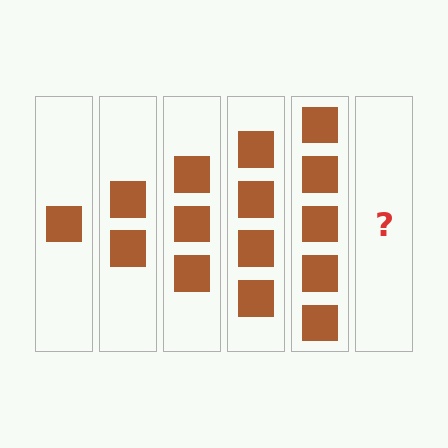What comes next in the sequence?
The next element should be 6 squares.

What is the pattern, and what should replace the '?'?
The pattern is that each step adds one more square. The '?' should be 6 squares.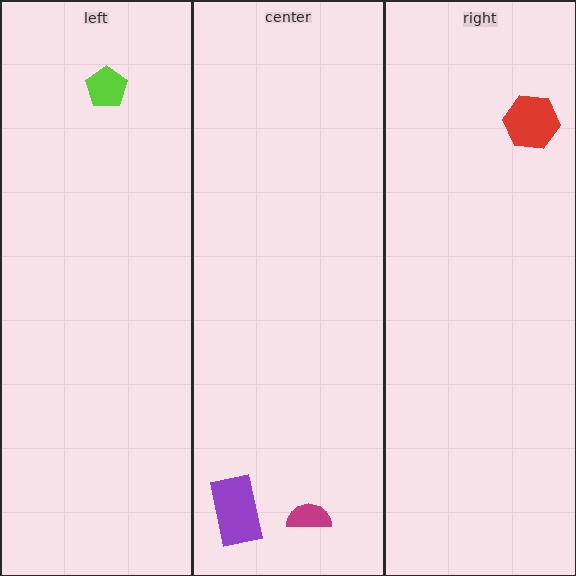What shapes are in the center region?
The magenta semicircle, the purple rectangle.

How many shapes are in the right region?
1.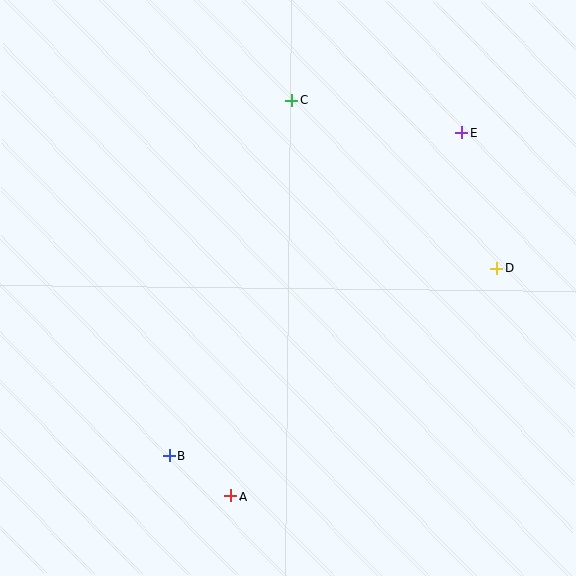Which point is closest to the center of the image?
Point C at (292, 101) is closest to the center.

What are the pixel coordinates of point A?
Point A is at (230, 496).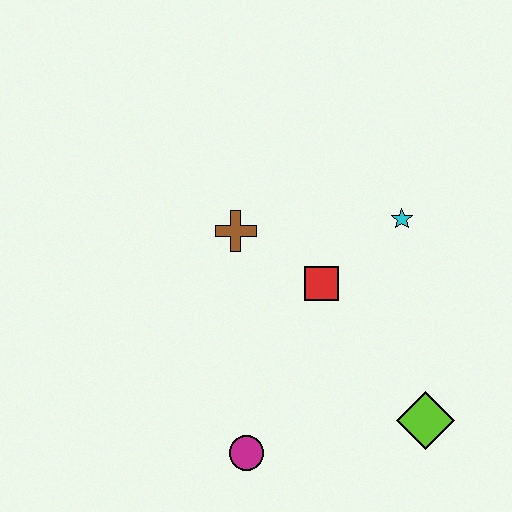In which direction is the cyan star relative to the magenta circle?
The cyan star is above the magenta circle.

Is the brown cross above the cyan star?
No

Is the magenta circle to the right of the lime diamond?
No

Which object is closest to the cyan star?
The red square is closest to the cyan star.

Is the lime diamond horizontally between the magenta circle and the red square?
No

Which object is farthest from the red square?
The magenta circle is farthest from the red square.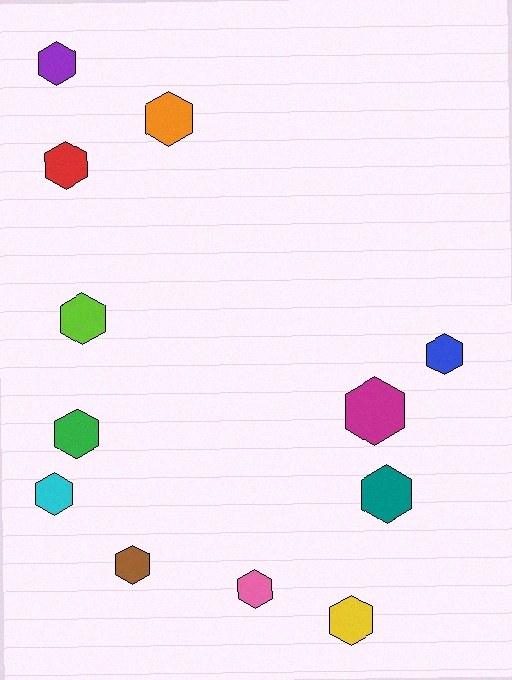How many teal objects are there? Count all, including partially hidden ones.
There is 1 teal object.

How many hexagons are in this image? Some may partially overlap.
There are 12 hexagons.